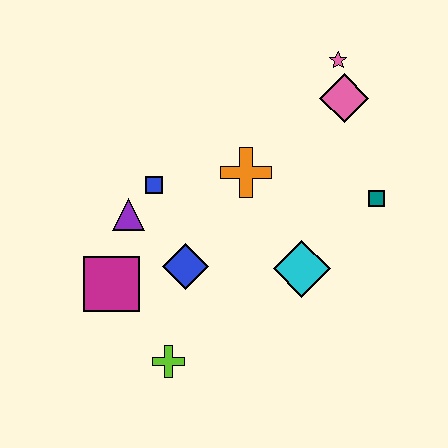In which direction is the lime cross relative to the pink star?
The lime cross is below the pink star.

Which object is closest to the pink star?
The pink diamond is closest to the pink star.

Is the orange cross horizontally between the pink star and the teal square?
No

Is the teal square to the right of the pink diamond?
Yes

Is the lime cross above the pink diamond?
No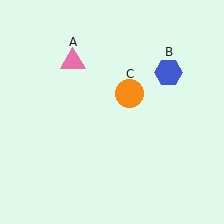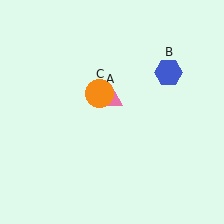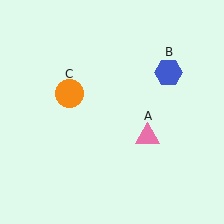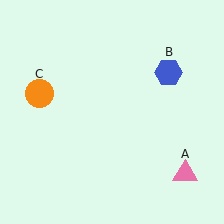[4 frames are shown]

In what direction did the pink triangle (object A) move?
The pink triangle (object A) moved down and to the right.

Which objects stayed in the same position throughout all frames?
Blue hexagon (object B) remained stationary.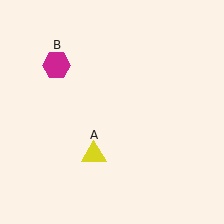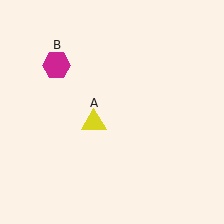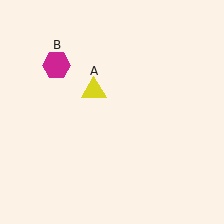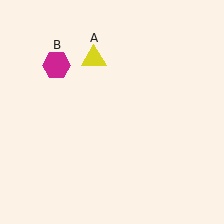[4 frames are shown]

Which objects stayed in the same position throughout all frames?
Magenta hexagon (object B) remained stationary.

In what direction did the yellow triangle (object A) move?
The yellow triangle (object A) moved up.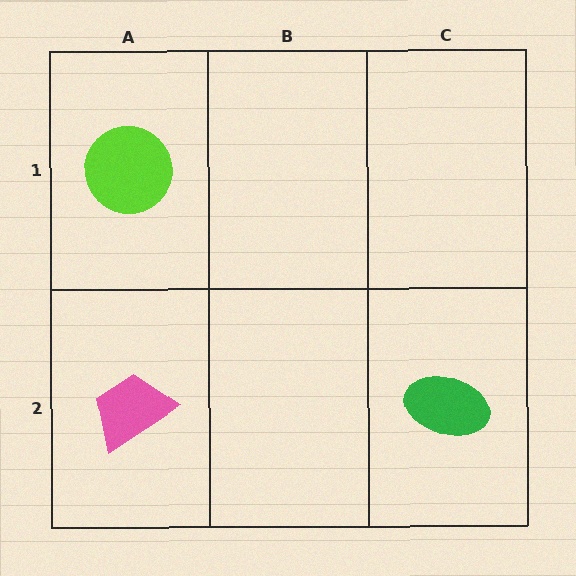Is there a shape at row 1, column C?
No, that cell is empty.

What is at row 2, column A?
A pink trapezoid.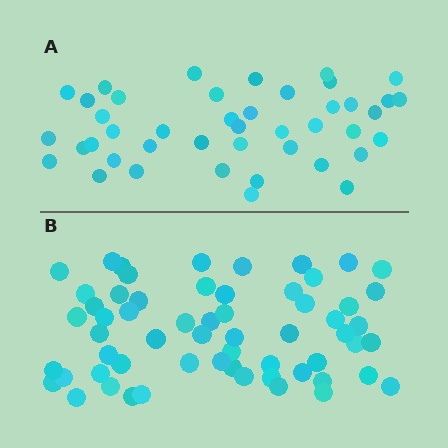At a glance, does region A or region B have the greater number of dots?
Region B (the bottom region) has more dots.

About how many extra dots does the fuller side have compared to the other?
Region B has approximately 15 more dots than region A.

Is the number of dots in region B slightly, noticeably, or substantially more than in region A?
Region B has noticeably more, but not dramatically so. The ratio is roughly 1.4 to 1.